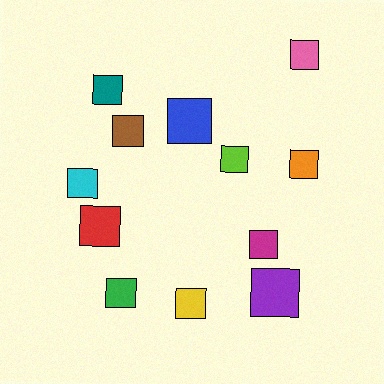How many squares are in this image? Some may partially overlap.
There are 12 squares.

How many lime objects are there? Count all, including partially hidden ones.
There is 1 lime object.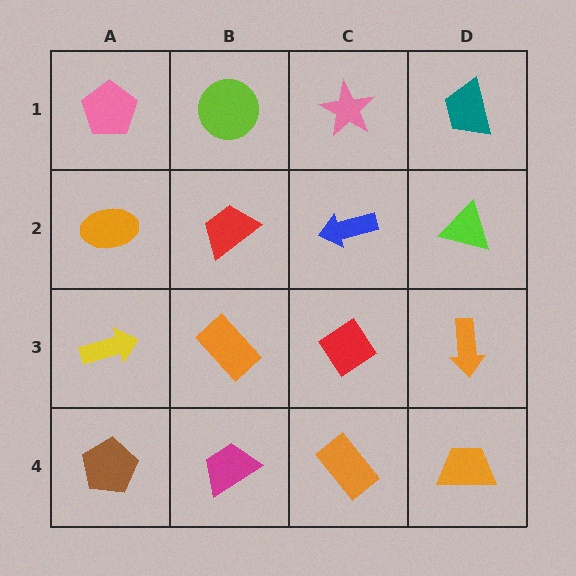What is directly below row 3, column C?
An orange rectangle.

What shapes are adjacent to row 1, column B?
A red trapezoid (row 2, column B), a pink pentagon (row 1, column A), a pink star (row 1, column C).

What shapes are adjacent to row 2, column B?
A lime circle (row 1, column B), an orange rectangle (row 3, column B), an orange ellipse (row 2, column A), a blue arrow (row 2, column C).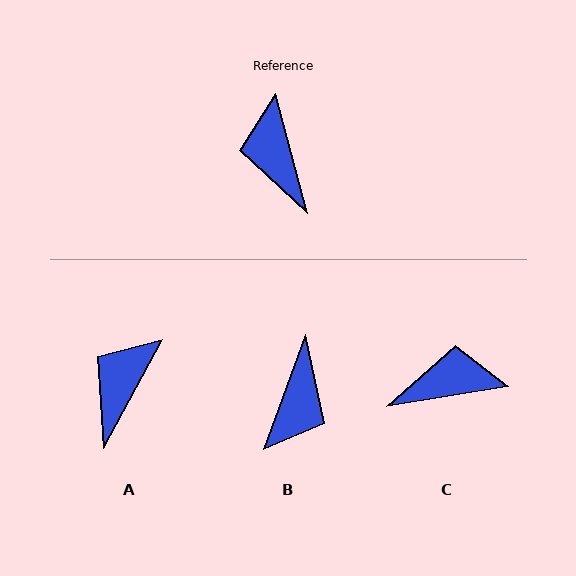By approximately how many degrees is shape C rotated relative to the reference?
Approximately 95 degrees clockwise.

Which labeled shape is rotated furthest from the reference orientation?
B, about 145 degrees away.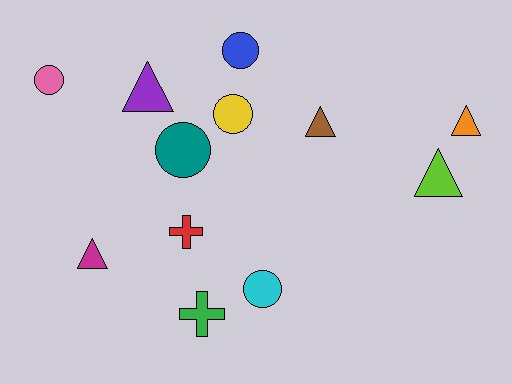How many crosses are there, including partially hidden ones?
There are 2 crosses.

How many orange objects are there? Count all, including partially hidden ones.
There is 1 orange object.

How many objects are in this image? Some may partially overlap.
There are 12 objects.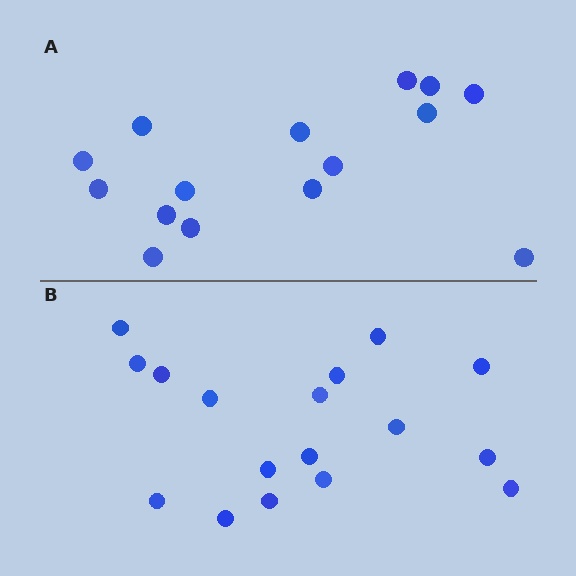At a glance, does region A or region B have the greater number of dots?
Region B (the bottom region) has more dots.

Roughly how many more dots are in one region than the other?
Region B has just a few more — roughly 2 or 3 more dots than region A.